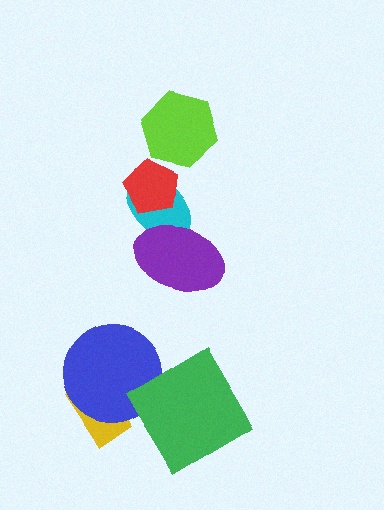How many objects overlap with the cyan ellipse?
2 objects overlap with the cyan ellipse.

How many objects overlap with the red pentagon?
1 object overlaps with the red pentagon.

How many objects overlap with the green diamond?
0 objects overlap with the green diamond.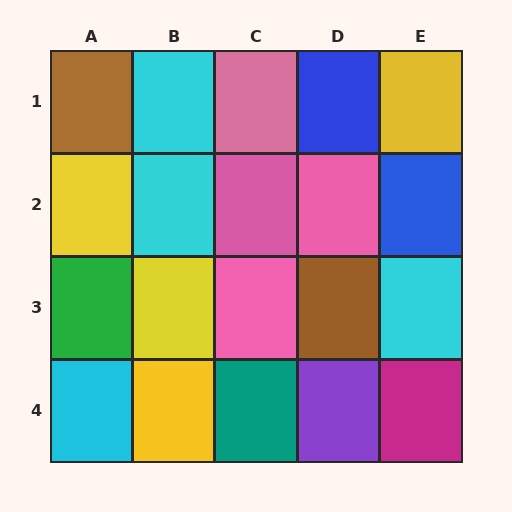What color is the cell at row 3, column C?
Pink.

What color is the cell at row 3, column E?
Cyan.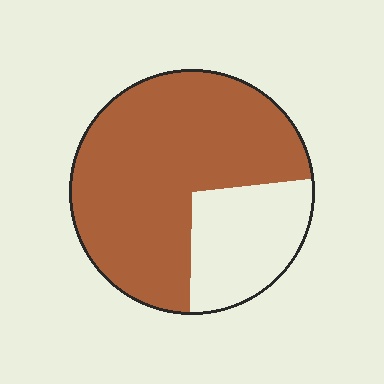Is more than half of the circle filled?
Yes.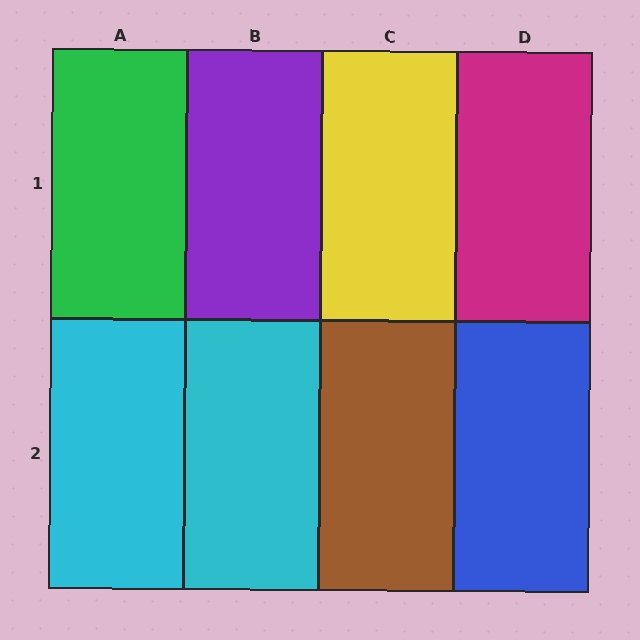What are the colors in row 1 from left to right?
Green, purple, yellow, magenta.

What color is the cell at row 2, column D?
Blue.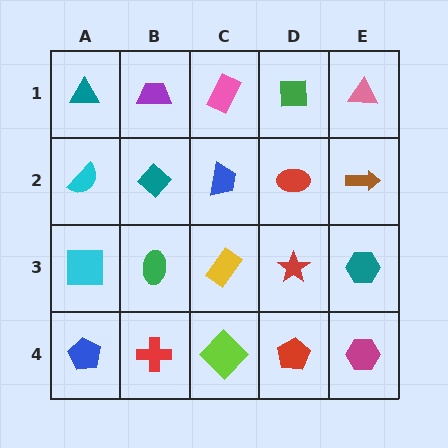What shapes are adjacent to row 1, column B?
A teal diamond (row 2, column B), a teal triangle (row 1, column A), a pink rectangle (row 1, column C).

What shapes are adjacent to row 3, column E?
A brown arrow (row 2, column E), a magenta hexagon (row 4, column E), a red star (row 3, column D).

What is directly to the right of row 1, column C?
A green square.